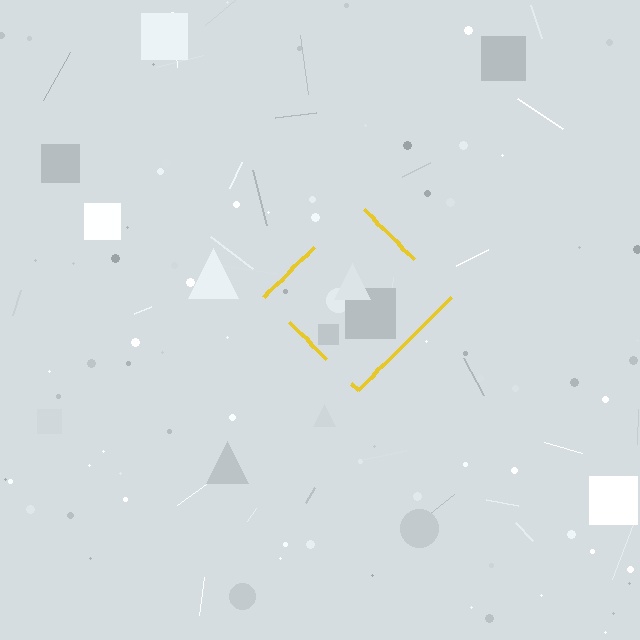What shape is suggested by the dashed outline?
The dashed outline suggests a diamond.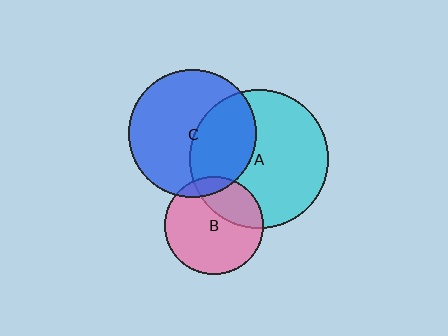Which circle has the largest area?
Circle A (cyan).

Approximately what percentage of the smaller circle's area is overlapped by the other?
Approximately 10%.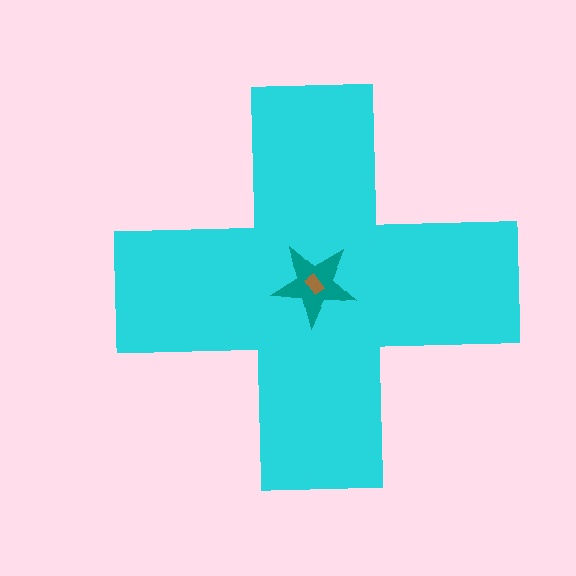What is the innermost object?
The brown rectangle.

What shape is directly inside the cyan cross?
The teal star.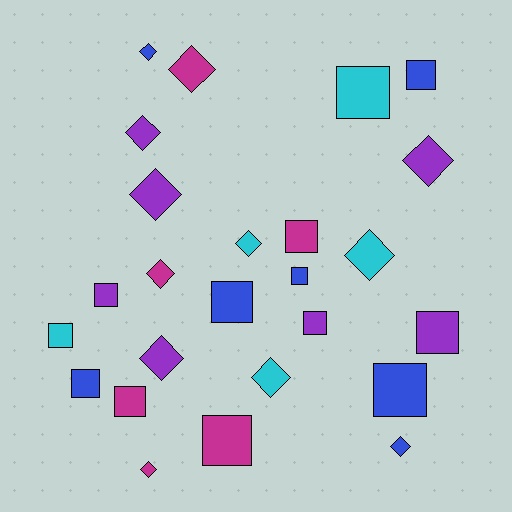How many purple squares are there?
There are 3 purple squares.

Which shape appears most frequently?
Square, with 13 objects.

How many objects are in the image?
There are 25 objects.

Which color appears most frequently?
Blue, with 7 objects.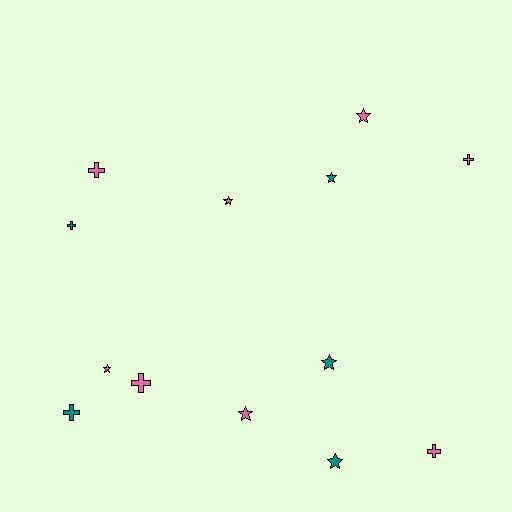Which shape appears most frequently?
Star, with 7 objects.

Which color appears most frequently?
Pink, with 8 objects.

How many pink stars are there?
There are 4 pink stars.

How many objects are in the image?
There are 13 objects.